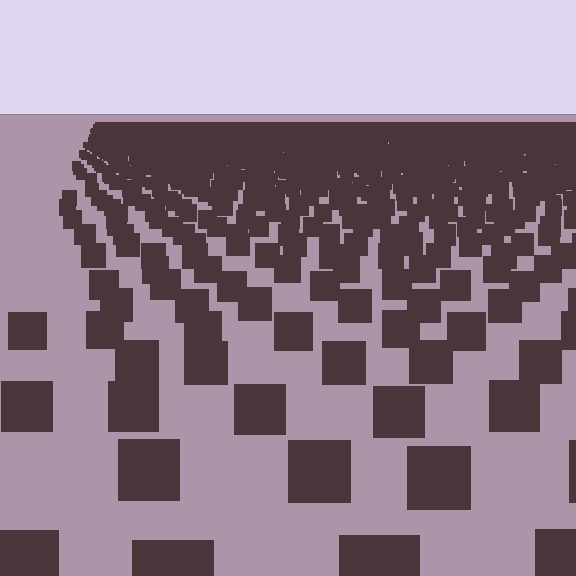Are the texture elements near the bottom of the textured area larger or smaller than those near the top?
Larger. Near the bottom, elements are closer to the viewer and appear at a bigger on-screen size.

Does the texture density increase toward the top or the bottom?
Density increases toward the top.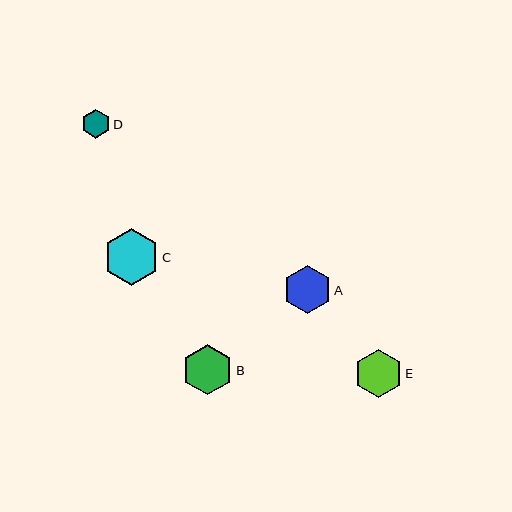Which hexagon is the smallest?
Hexagon D is the smallest with a size of approximately 29 pixels.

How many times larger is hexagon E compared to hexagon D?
Hexagon E is approximately 1.7 times the size of hexagon D.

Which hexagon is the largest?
Hexagon C is the largest with a size of approximately 56 pixels.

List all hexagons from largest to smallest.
From largest to smallest: C, B, E, A, D.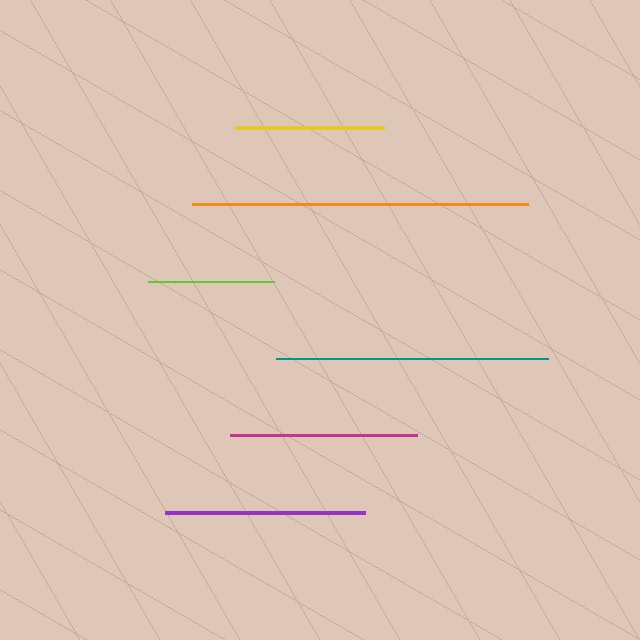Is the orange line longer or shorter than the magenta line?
The orange line is longer than the magenta line.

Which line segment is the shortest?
The lime line is the shortest at approximately 126 pixels.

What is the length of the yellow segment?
The yellow segment is approximately 149 pixels long.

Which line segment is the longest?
The orange line is the longest at approximately 336 pixels.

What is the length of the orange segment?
The orange segment is approximately 336 pixels long.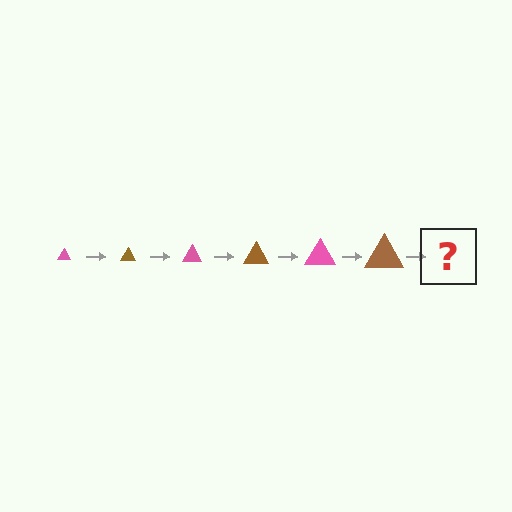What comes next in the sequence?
The next element should be a pink triangle, larger than the previous one.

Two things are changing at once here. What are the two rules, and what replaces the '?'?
The two rules are that the triangle grows larger each step and the color cycles through pink and brown. The '?' should be a pink triangle, larger than the previous one.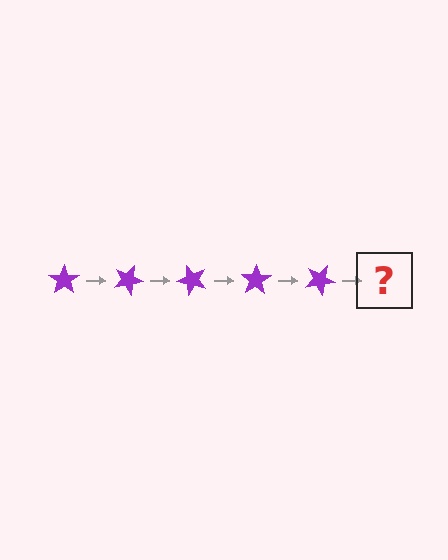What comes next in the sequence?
The next element should be a purple star rotated 125 degrees.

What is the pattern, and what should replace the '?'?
The pattern is that the star rotates 25 degrees each step. The '?' should be a purple star rotated 125 degrees.